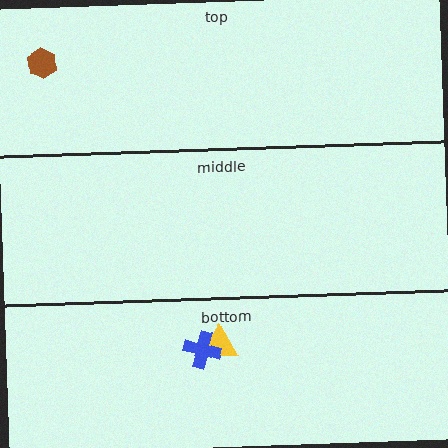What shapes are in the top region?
The brown hexagon.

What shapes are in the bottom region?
The yellow triangle, the blue cross.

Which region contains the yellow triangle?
The bottom region.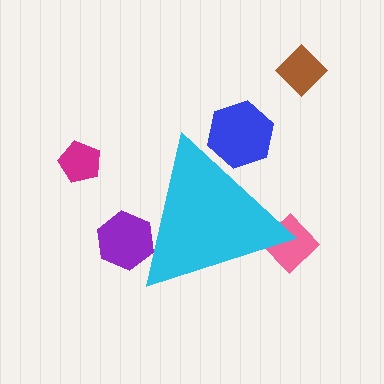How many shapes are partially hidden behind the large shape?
3 shapes are partially hidden.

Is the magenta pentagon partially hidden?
No, the magenta pentagon is fully visible.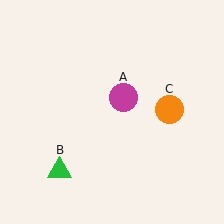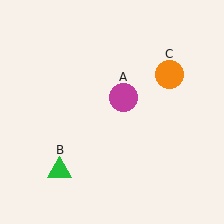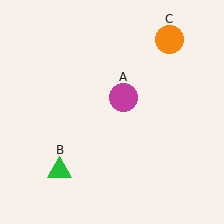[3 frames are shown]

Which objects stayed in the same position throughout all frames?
Magenta circle (object A) and green triangle (object B) remained stationary.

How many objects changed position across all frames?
1 object changed position: orange circle (object C).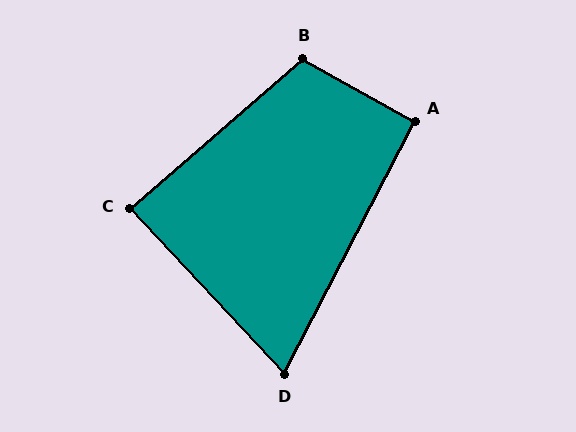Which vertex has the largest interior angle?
B, at approximately 110 degrees.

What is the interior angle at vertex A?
Approximately 92 degrees (approximately right).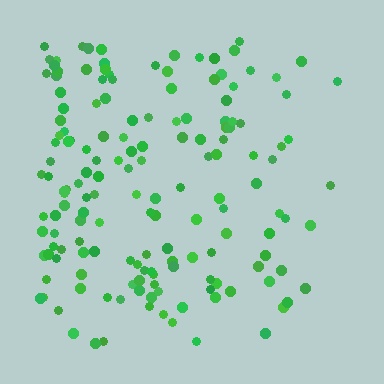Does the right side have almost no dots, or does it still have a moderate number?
Still a moderate number, just noticeably fewer than the left.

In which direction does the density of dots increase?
From right to left, with the left side densest.